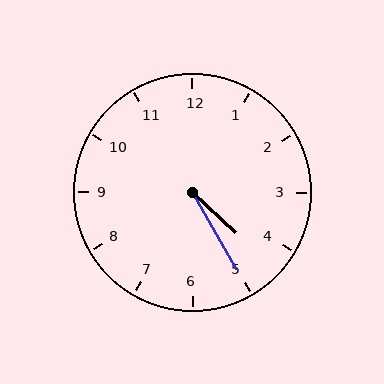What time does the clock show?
4:25.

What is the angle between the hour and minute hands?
Approximately 18 degrees.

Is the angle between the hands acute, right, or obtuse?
It is acute.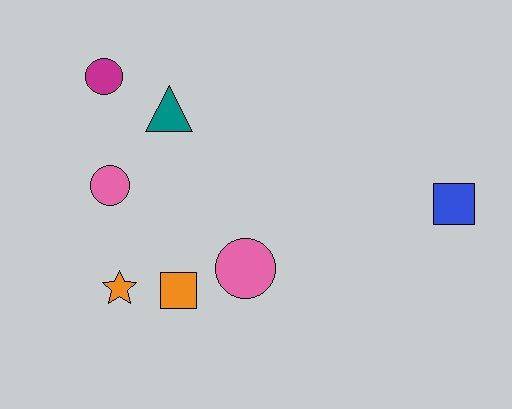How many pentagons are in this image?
There are no pentagons.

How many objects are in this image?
There are 7 objects.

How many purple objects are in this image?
There are no purple objects.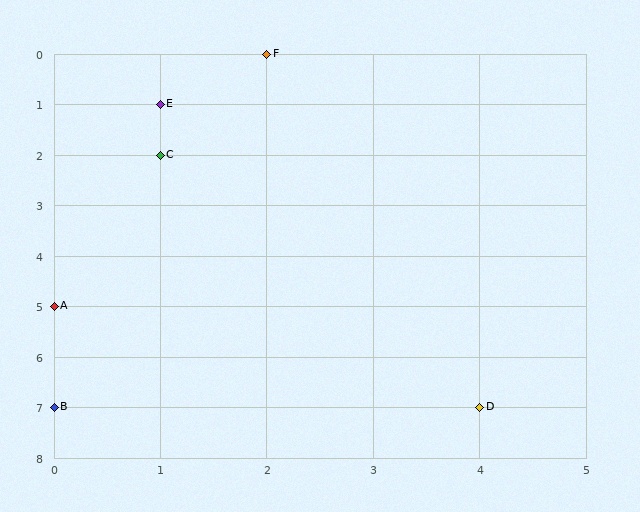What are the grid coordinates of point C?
Point C is at grid coordinates (1, 2).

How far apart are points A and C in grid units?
Points A and C are 1 column and 3 rows apart (about 3.2 grid units diagonally).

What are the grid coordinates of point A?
Point A is at grid coordinates (0, 5).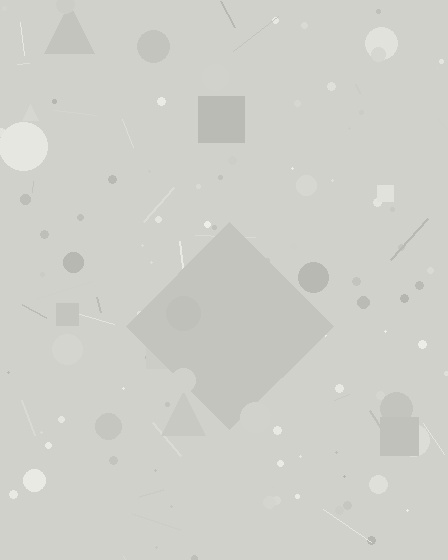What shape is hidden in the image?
A diamond is hidden in the image.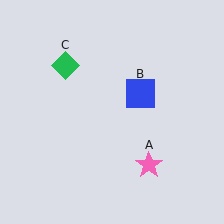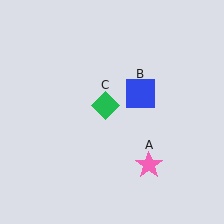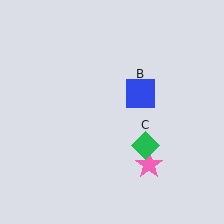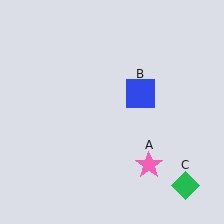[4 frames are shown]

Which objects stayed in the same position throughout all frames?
Pink star (object A) and blue square (object B) remained stationary.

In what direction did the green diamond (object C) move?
The green diamond (object C) moved down and to the right.